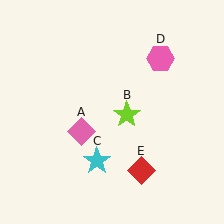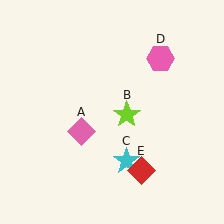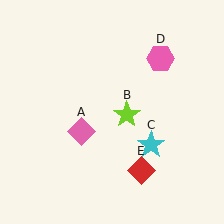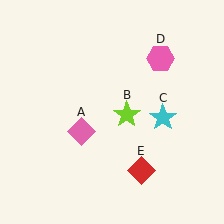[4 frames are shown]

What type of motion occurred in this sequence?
The cyan star (object C) rotated counterclockwise around the center of the scene.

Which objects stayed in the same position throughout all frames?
Pink diamond (object A) and lime star (object B) and pink hexagon (object D) and red diamond (object E) remained stationary.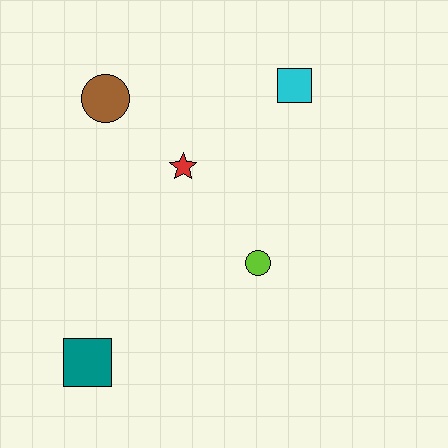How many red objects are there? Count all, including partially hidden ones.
There is 1 red object.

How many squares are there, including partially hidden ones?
There are 2 squares.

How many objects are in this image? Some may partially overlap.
There are 5 objects.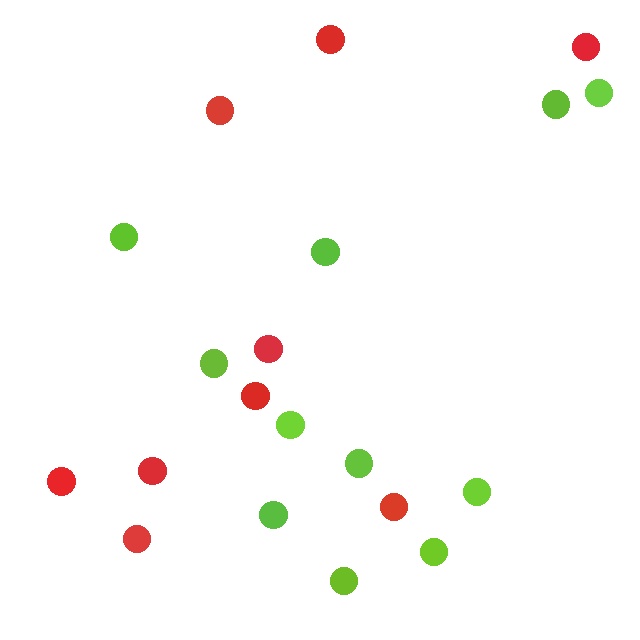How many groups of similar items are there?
There are 2 groups: one group of lime circles (11) and one group of red circles (9).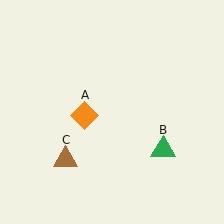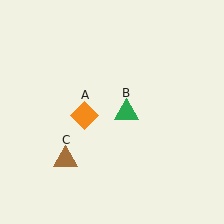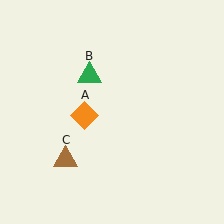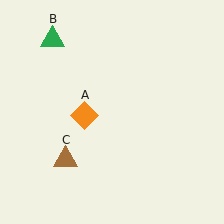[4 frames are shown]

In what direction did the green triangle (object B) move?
The green triangle (object B) moved up and to the left.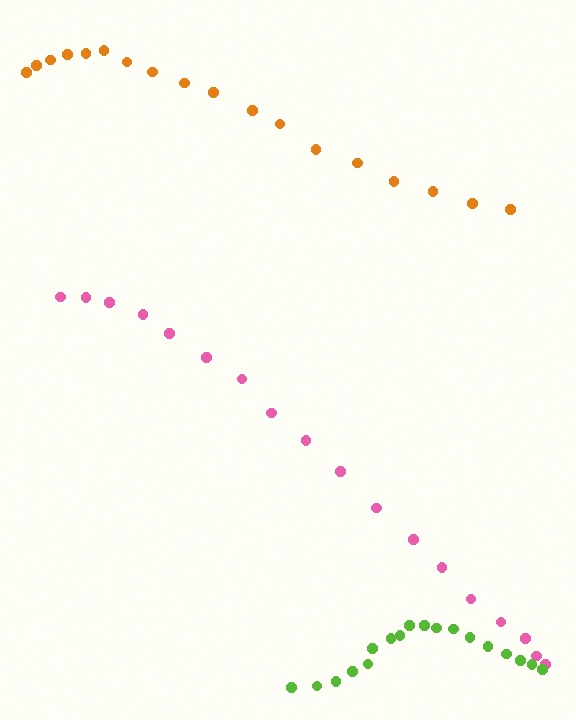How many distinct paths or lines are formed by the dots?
There are 3 distinct paths.